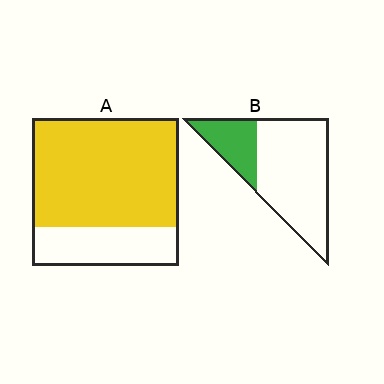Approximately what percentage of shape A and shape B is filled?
A is approximately 75% and B is approximately 25%.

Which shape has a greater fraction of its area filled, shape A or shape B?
Shape A.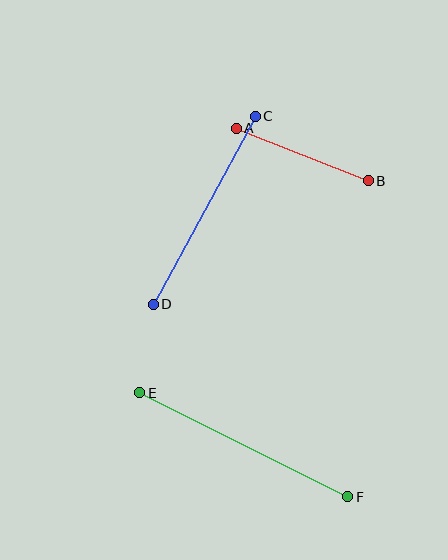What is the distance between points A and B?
The distance is approximately 142 pixels.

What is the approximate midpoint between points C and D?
The midpoint is at approximately (204, 210) pixels.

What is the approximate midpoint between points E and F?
The midpoint is at approximately (244, 445) pixels.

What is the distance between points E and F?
The distance is approximately 233 pixels.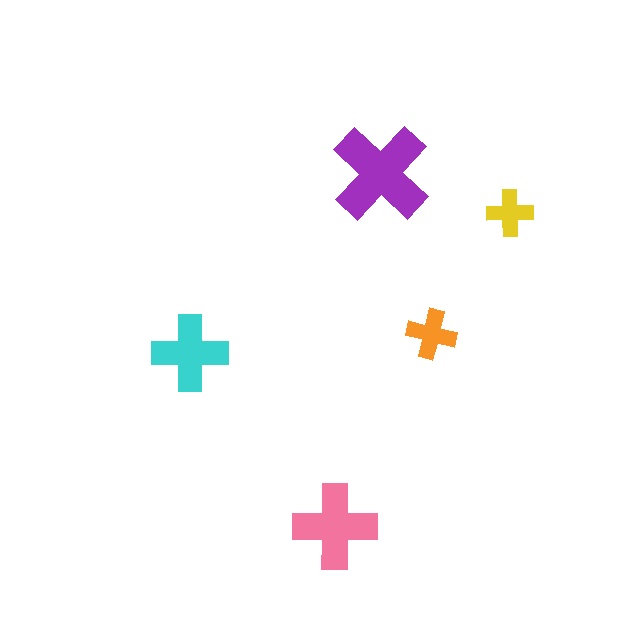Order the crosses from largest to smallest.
the purple one, the pink one, the cyan one, the orange one, the yellow one.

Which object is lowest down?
The pink cross is bottommost.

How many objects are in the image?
There are 5 objects in the image.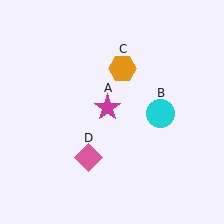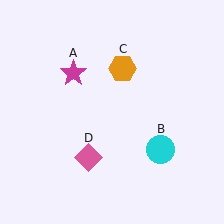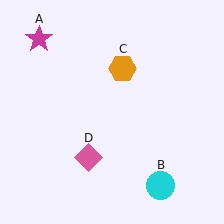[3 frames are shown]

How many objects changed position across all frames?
2 objects changed position: magenta star (object A), cyan circle (object B).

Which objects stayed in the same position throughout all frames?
Orange hexagon (object C) and pink diamond (object D) remained stationary.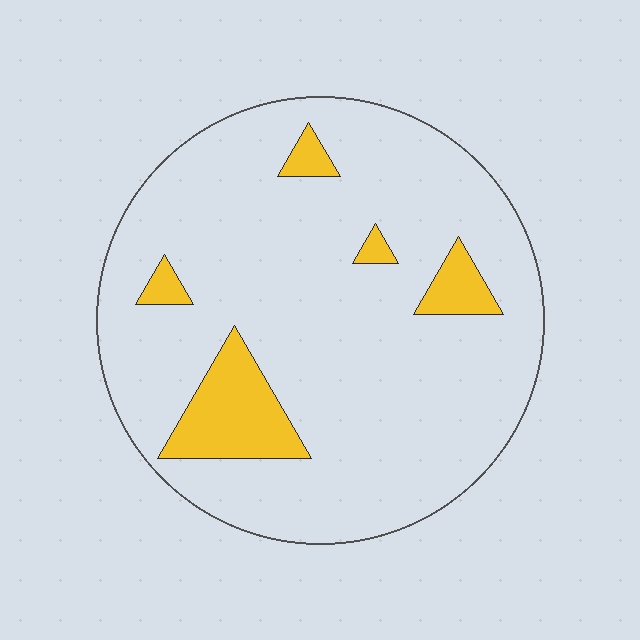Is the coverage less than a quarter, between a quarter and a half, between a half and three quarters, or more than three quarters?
Less than a quarter.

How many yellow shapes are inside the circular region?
5.